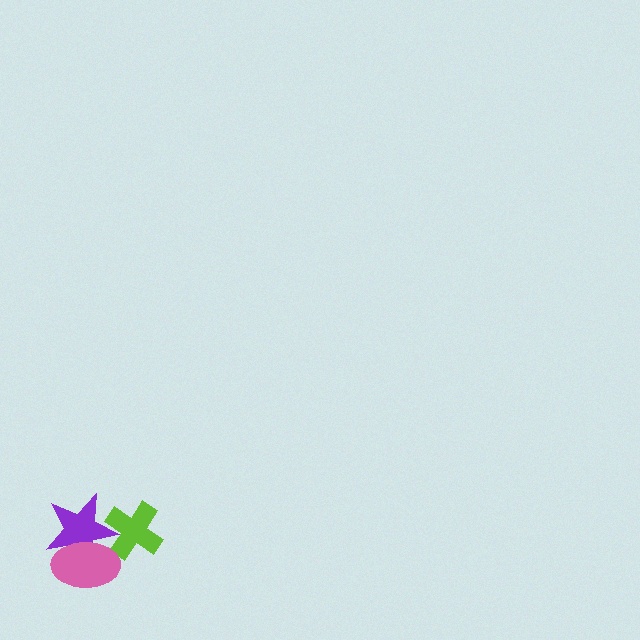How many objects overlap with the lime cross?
1 object overlaps with the lime cross.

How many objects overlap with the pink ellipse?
1 object overlaps with the pink ellipse.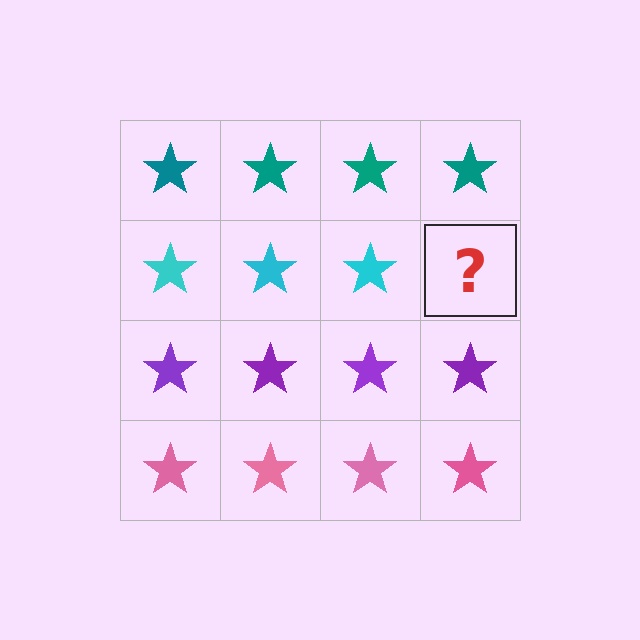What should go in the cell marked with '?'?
The missing cell should contain a cyan star.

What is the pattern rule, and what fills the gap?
The rule is that each row has a consistent color. The gap should be filled with a cyan star.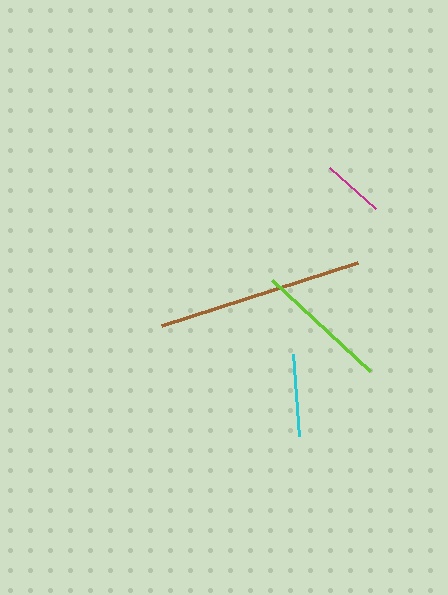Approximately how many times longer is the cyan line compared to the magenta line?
The cyan line is approximately 1.3 times the length of the magenta line.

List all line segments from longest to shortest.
From longest to shortest: brown, lime, cyan, magenta.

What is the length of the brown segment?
The brown segment is approximately 205 pixels long.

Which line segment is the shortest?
The magenta line is the shortest at approximately 62 pixels.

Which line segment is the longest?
The brown line is the longest at approximately 205 pixels.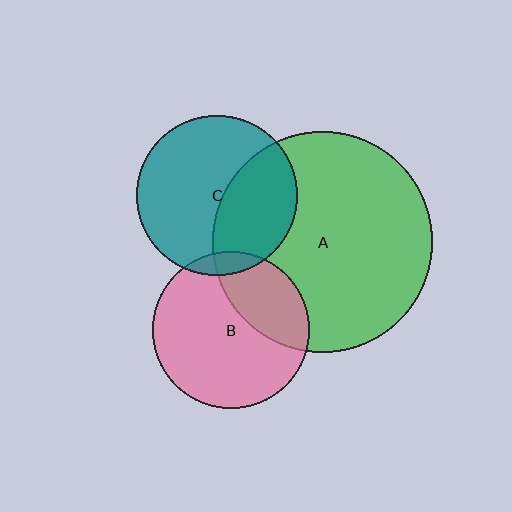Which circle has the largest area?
Circle A (green).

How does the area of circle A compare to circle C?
Approximately 1.9 times.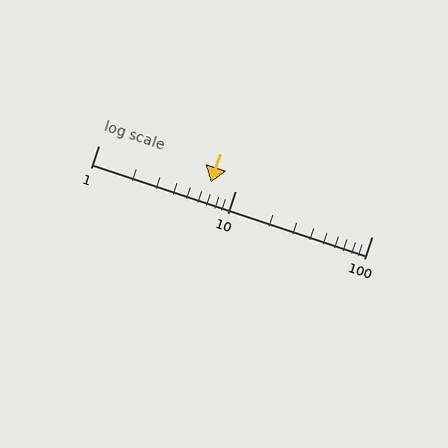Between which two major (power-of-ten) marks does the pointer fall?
The pointer is between 1 and 10.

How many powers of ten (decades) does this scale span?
The scale spans 2 decades, from 1 to 100.